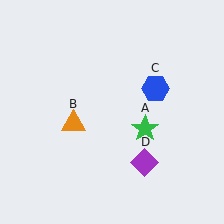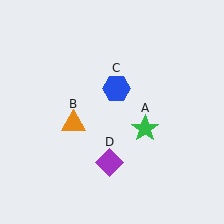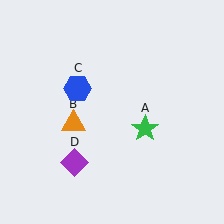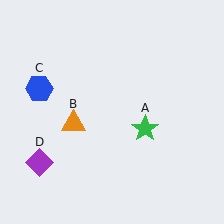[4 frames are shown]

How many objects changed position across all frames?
2 objects changed position: blue hexagon (object C), purple diamond (object D).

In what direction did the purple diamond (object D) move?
The purple diamond (object D) moved left.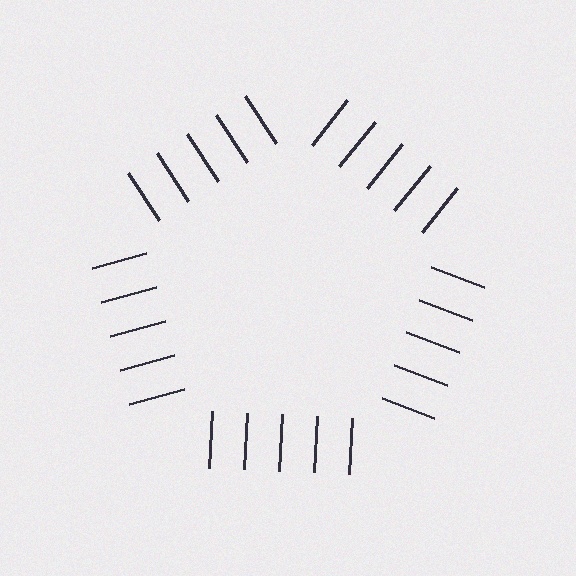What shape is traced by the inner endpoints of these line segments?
An illusory pentagon — the line segments terminate on its edges but no continuous stroke is drawn.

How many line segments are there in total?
25 — 5 along each of the 5 edges.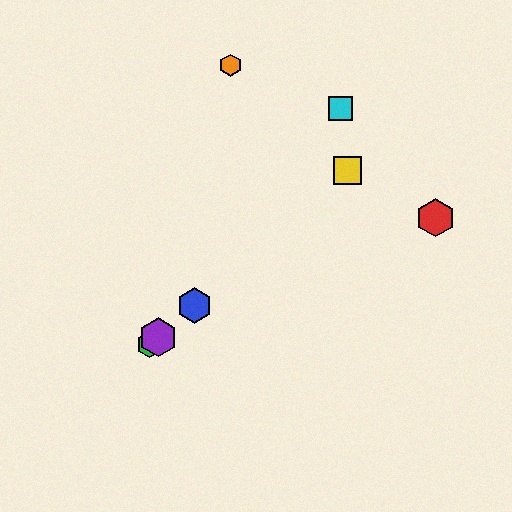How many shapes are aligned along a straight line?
4 shapes (the blue hexagon, the green hexagon, the yellow square, the purple hexagon) are aligned along a straight line.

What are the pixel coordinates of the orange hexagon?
The orange hexagon is at (230, 65).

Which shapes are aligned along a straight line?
The blue hexagon, the green hexagon, the yellow square, the purple hexagon are aligned along a straight line.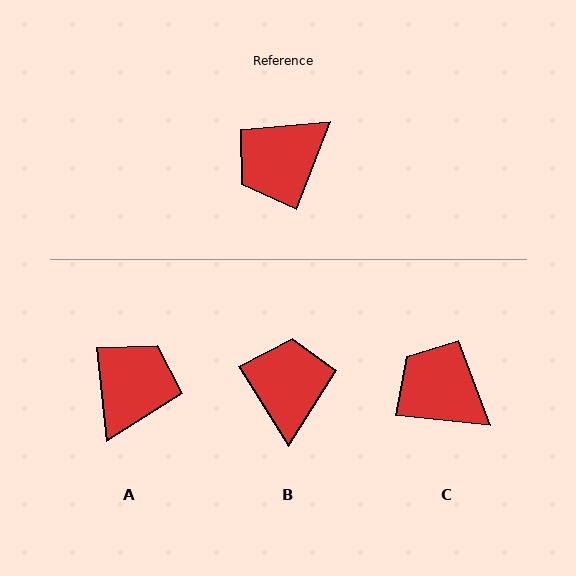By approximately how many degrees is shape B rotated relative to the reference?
Approximately 128 degrees clockwise.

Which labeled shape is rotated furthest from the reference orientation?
A, about 153 degrees away.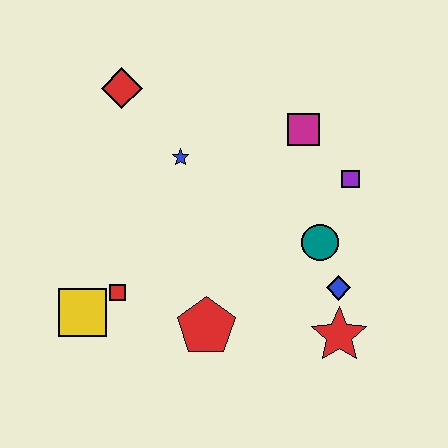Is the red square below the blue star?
Yes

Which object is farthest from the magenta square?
The yellow square is farthest from the magenta square.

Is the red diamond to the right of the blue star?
No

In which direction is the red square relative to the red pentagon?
The red square is to the left of the red pentagon.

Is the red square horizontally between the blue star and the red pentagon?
No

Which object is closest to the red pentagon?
The red square is closest to the red pentagon.